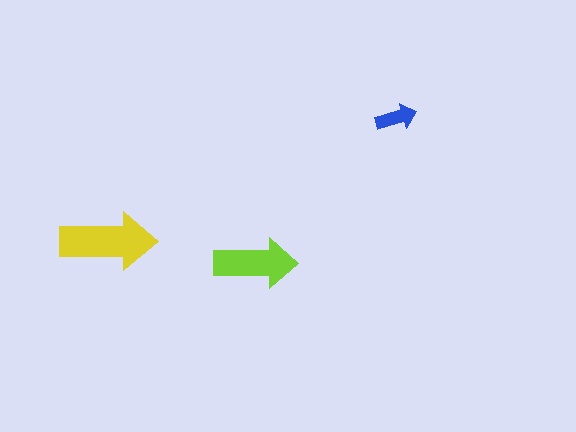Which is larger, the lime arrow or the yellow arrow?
The yellow one.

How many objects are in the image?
There are 3 objects in the image.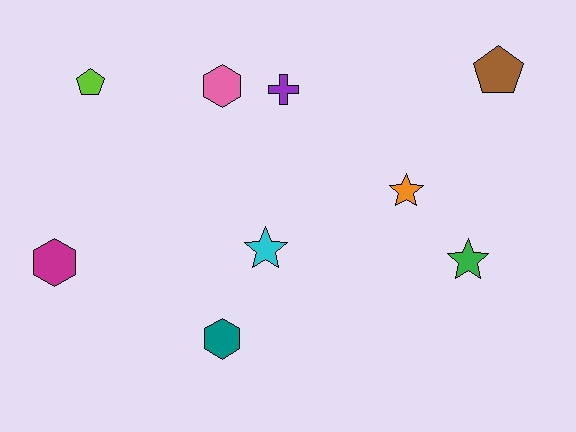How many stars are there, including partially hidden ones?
There are 3 stars.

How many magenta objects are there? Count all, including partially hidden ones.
There is 1 magenta object.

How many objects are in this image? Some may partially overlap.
There are 9 objects.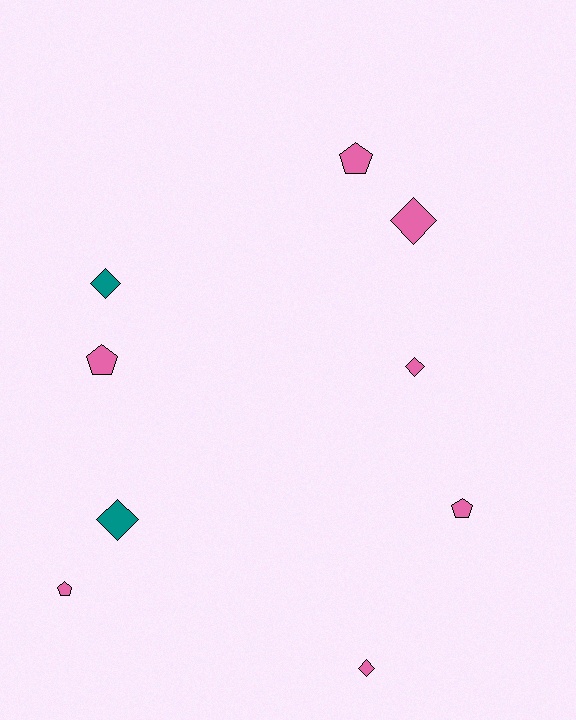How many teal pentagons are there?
There are no teal pentagons.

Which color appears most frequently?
Pink, with 7 objects.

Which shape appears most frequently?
Diamond, with 5 objects.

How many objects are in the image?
There are 9 objects.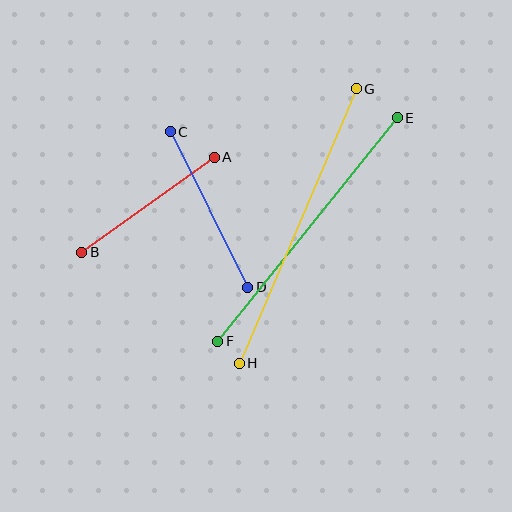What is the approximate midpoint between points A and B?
The midpoint is at approximately (148, 205) pixels.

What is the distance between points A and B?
The distance is approximately 163 pixels.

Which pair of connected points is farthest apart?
Points G and H are farthest apart.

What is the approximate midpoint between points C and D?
The midpoint is at approximately (209, 210) pixels.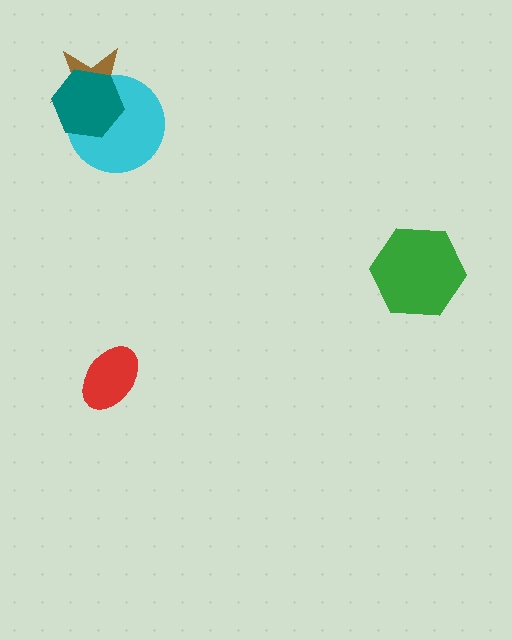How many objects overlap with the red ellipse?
0 objects overlap with the red ellipse.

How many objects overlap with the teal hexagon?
2 objects overlap with the teal hexagon.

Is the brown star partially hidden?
Yes, it is partially covered by another shape.